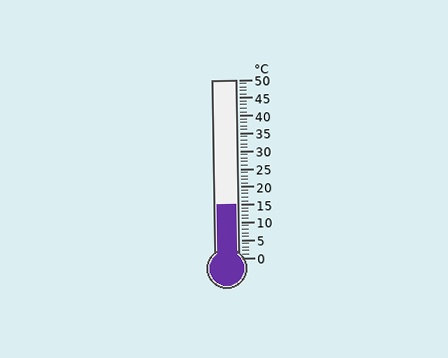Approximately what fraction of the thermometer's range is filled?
The thermometer is filled to approximately 30% of its range.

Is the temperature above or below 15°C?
The temperature is at 15°C.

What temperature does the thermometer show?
The thermometer shows approximately 15°C.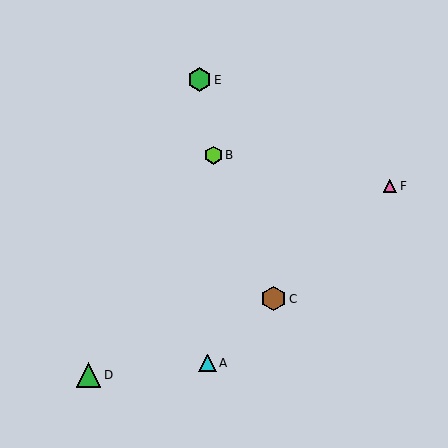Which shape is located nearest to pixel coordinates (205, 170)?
The lime hexagon (labeled B) at (213, 155) is nearest to that location.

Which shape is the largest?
The green triangle (labeled D) is the largest.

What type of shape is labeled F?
Shape F is a pink triangle.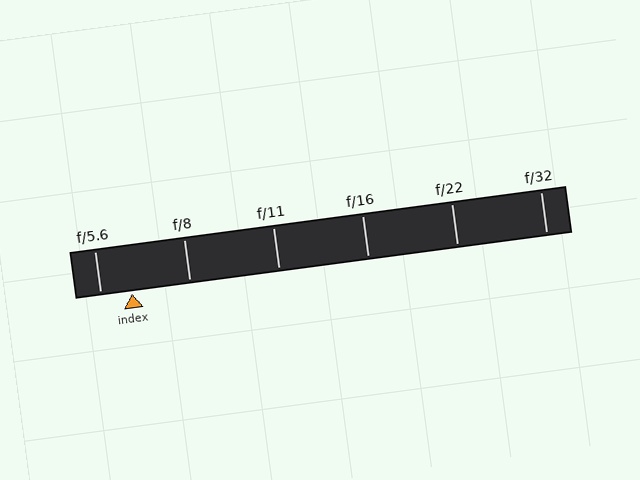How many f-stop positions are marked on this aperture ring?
There are 6 f-stop positions marked.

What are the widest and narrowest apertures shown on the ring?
The widest aperture shown is f/5.6 and the narrowest is f/32.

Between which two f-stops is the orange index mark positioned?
The index mark is between f/5.6 and f/8.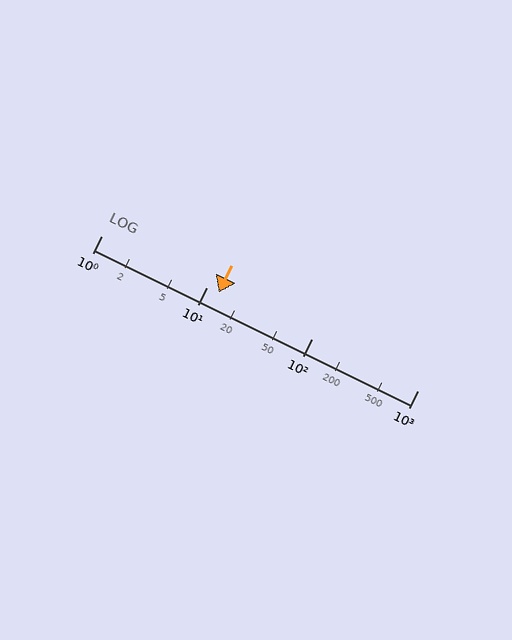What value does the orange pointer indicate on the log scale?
The pointer indicates approximately 13.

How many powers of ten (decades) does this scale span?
The scale spans 3 decades, from 1 to 1000.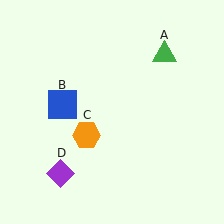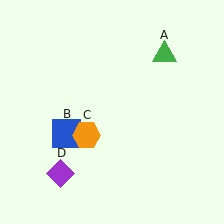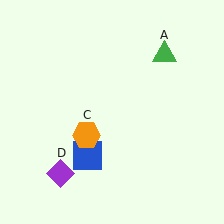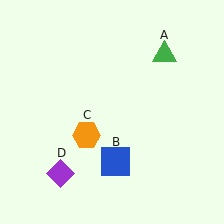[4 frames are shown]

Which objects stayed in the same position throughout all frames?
Green triangle (object A) and orange hexagon (object C) and purple diamond (object D) remained stationary.